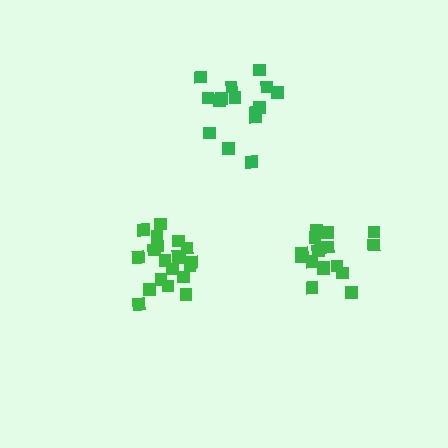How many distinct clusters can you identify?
There are 3 distinct clusters.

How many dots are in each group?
Group 1: 18 dots, Group 2: 20 dots, Group 3: 16 dots (54 total).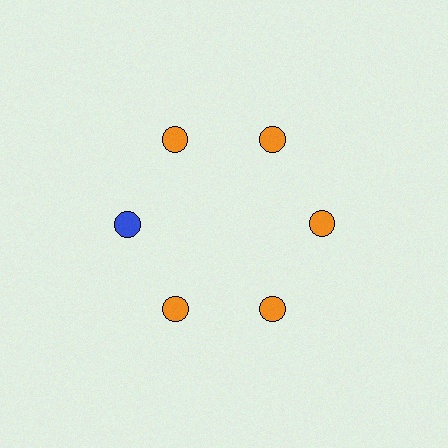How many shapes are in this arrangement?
There are 6 shapes arranged in a ring pattern.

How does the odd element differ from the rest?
It has a different color: blue instead of orange.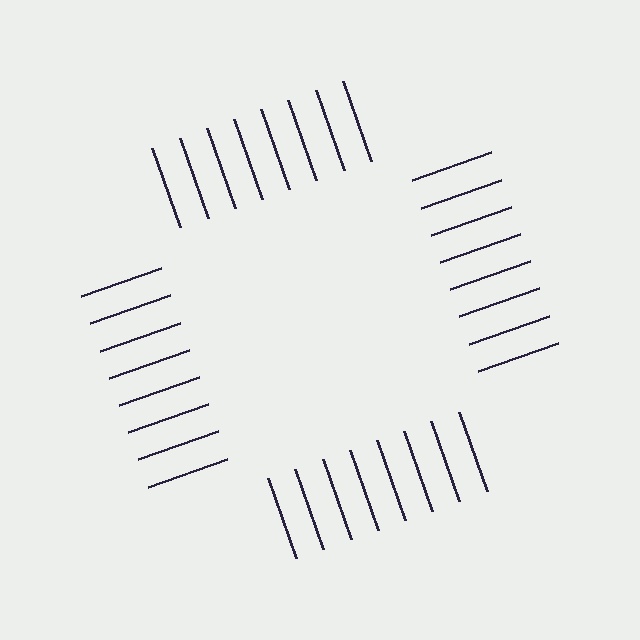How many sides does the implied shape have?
4 sides — the line-ends trace a square.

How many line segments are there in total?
32 — 8 along each of the 4 edges.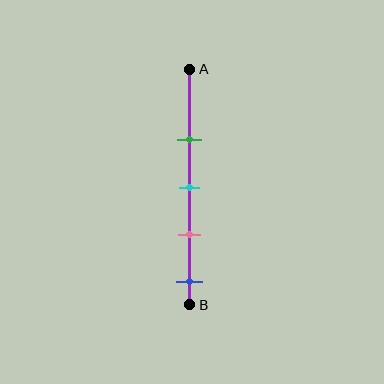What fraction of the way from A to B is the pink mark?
The pink mark is approximately 70% (0.7) of the way from A to B.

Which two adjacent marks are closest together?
The cyan and pink marks are the closest adjacent pair.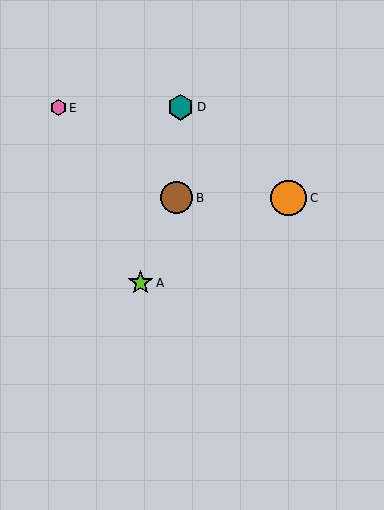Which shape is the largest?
The orange circle (labeled C) is the largest.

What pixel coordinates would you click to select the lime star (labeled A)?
Click at (141, 283) to select the lime star A.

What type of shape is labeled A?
Shape A is a lime star.